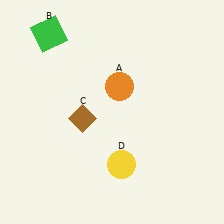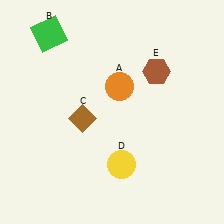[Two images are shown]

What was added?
A brown hexagon (E) was added in Image 2.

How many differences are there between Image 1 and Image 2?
There is 1 difference between the two images.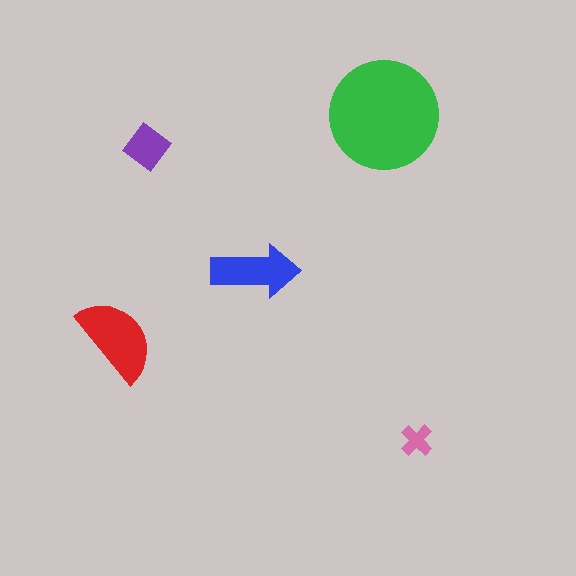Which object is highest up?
The green circle is topmost.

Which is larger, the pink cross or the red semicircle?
The red semicircle.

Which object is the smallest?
The pink cross.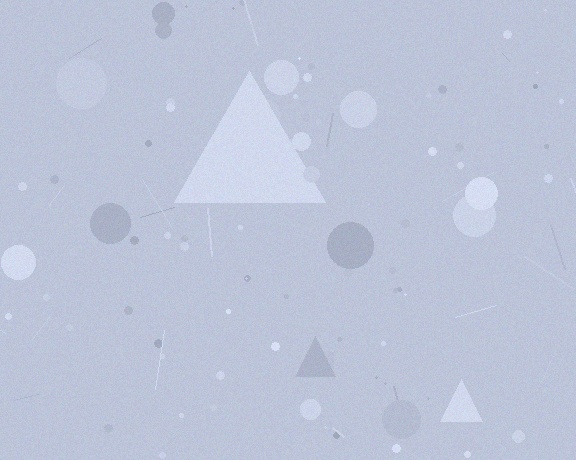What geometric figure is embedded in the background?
A triangle is embedded in the background.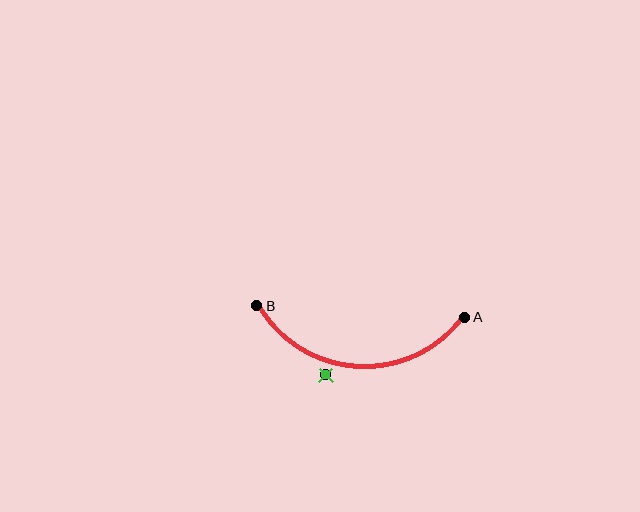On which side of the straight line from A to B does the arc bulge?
The arc bulges below the straight line connecting A and B.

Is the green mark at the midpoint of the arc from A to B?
No — the green mark does not lie on the arc at all. It sits slightly outside the curve.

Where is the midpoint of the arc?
The arc midpoint is the point on the curve farthest from the straight line joining A and B. It sits below that line.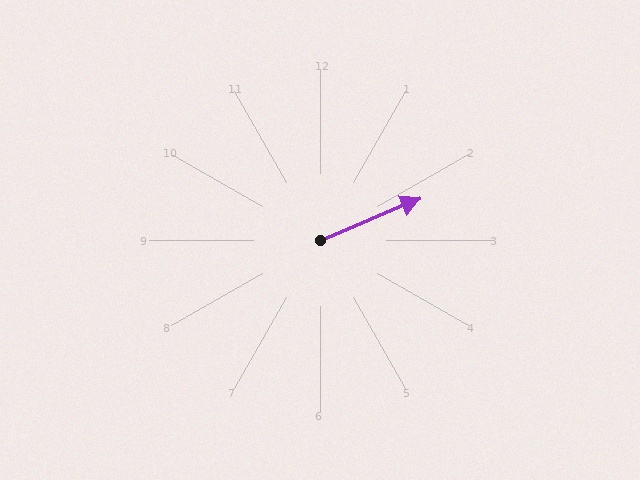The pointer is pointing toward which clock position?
Roughly 2 o'clock.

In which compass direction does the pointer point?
Northeast.